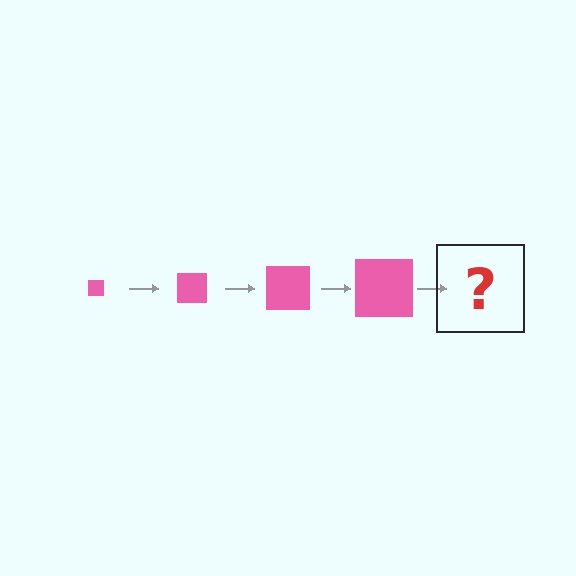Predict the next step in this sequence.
The next step is a pink square, larger than the previous one.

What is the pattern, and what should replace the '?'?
The pattern is that the square gets progressively larger each step. The '?' should be a pink square, larger than the previous one.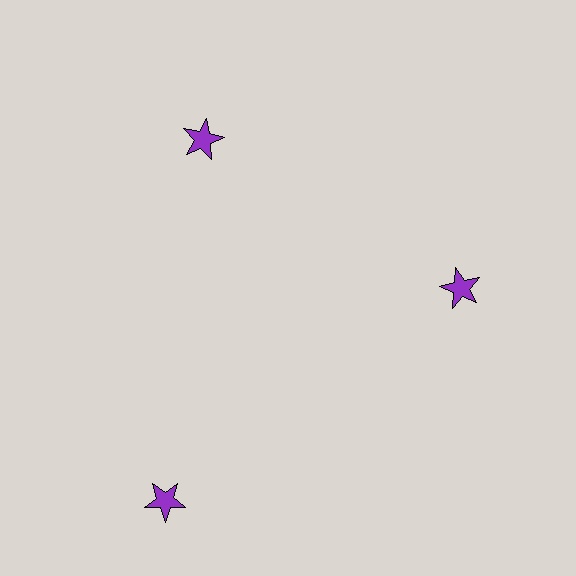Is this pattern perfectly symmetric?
No. The 3 purple stars are arranged in a ring, but one element near the 7 o'clock position is pushed outward from the center, breaking the 3-fold rotational symmetry.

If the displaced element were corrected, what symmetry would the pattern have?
It would have 3-fold rotational symmetry — the pattern would map onto itself every 120 degrees.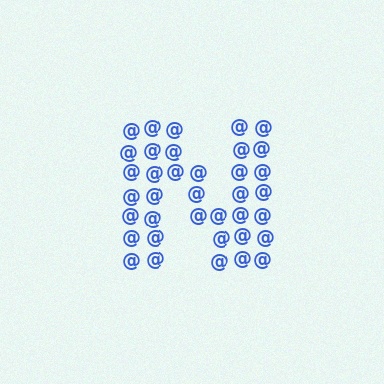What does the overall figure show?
The overall figure shows the letter N.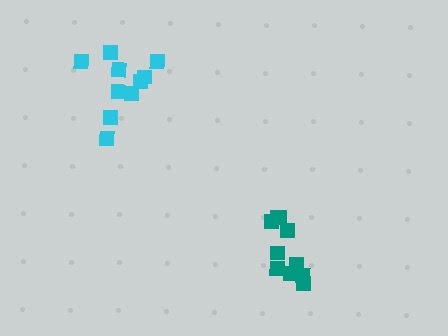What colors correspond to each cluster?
The clusters are colored: cyan, teal.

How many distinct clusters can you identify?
There are 2 distinct clusters.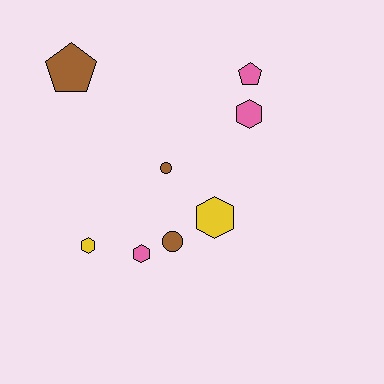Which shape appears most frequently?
Hexagon, with 4 objects.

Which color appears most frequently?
Pink, with 3 objects.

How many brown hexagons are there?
There are no brown hexagons.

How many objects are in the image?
There are 8 objects.